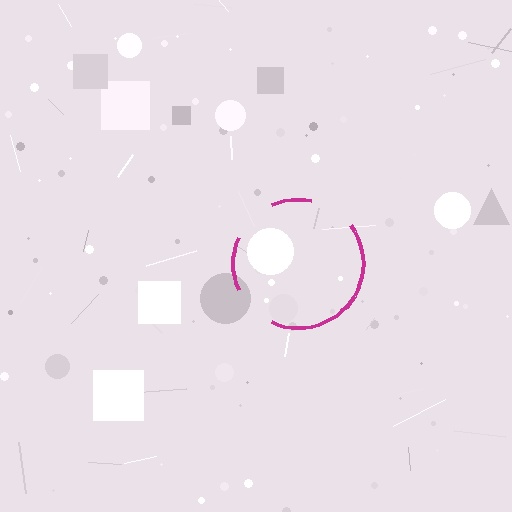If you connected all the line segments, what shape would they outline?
They would outline a circle.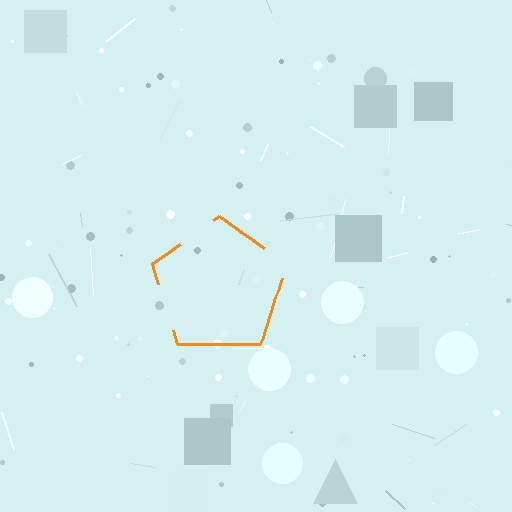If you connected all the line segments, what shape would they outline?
They would outline a pentagon.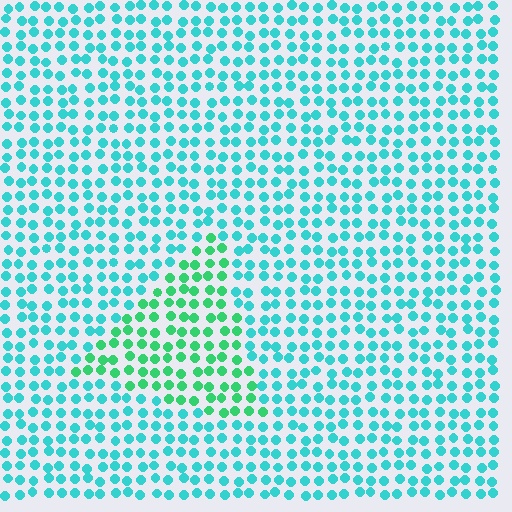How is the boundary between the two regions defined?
The boundary is defined purely by a slight shift in hue (about 36 degrees). Spacing, size, and orientation are identical on both sides.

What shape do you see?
I see a triangle.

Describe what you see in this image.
The image is filled with small cyan elements in a uniform arrangement. A triangle-shaped region is visible where the elements are tinted to a slightly different hue, forming a subtle color boundary.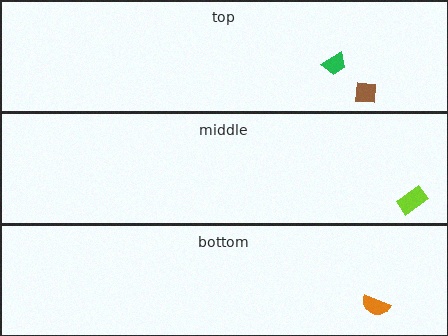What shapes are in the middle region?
The lime rectangle.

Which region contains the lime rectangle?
The middle region.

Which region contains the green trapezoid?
The top region.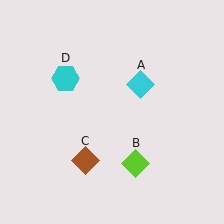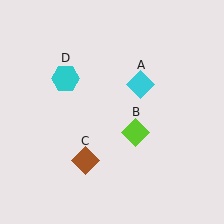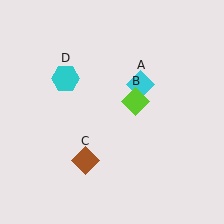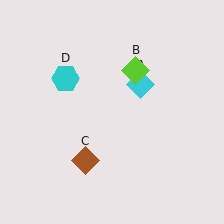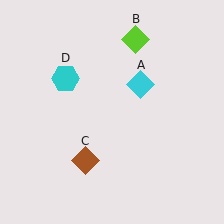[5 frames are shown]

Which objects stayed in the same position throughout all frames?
Cyan diamond (object A) and brown diamond (object C) and cyan hexagon (object D) remained stationary.